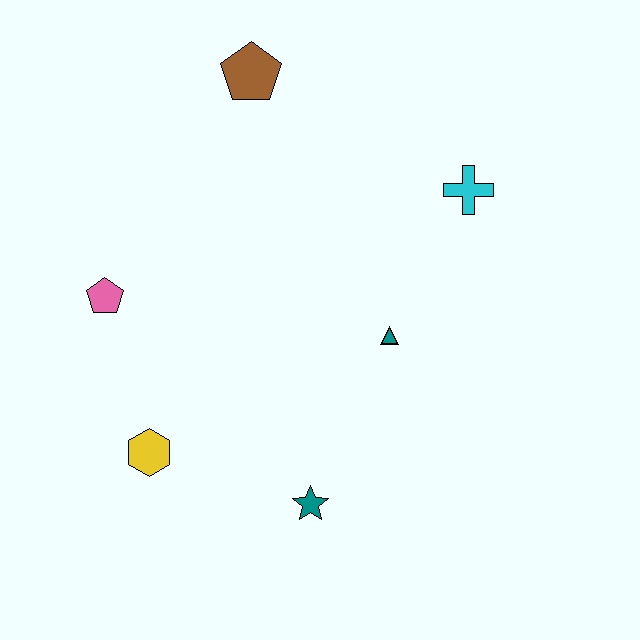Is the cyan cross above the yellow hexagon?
Yes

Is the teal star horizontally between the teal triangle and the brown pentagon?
Yes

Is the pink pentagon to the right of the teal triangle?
No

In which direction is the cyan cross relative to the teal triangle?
The cyan cross is above the teal triangle.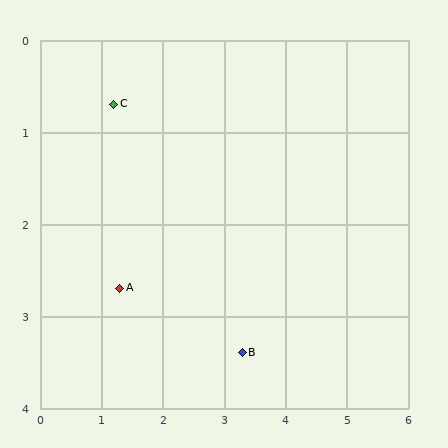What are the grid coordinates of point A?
Point A is at approximately (1.3, 2.7).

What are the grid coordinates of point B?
Point B is at approximately (3.3, 3.4).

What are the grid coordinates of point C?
Point C is at approximately (1.2, 0.7).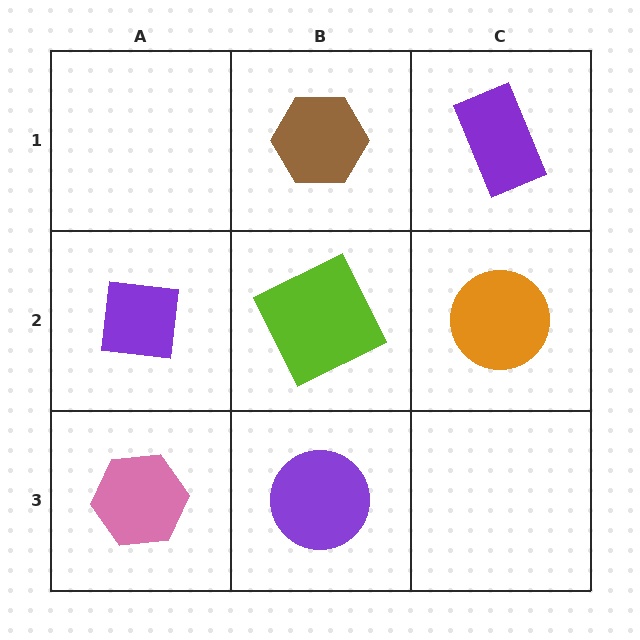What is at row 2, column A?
A purple square.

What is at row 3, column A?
A pink hexagon.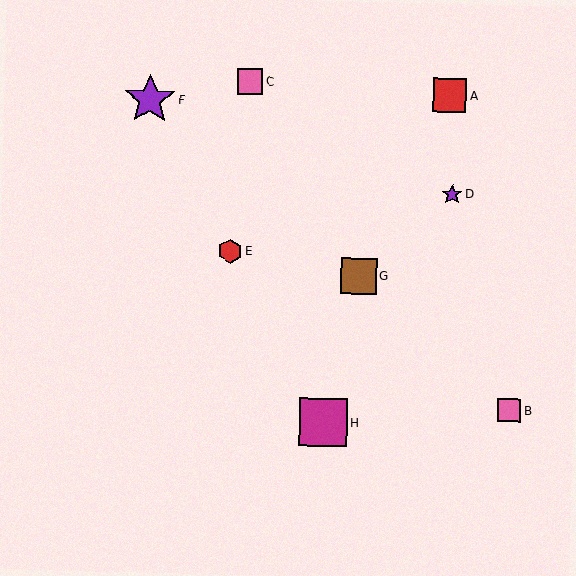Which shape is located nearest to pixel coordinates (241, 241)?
The red hexagon (labeled E) at (230, 251) is nearest to that location.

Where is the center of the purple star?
The center of the purple star is at (452, 194).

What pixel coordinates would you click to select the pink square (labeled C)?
Click at (250, 81) to select the pink square C.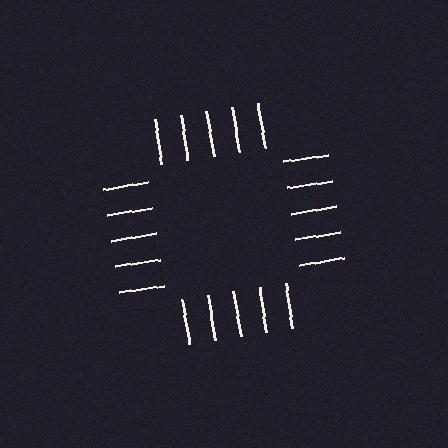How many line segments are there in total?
20 — 5 along each of the 4 edges.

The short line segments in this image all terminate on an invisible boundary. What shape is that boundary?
An illusory square — the line segments terminate on its edges but no continuous stroke is drawn.